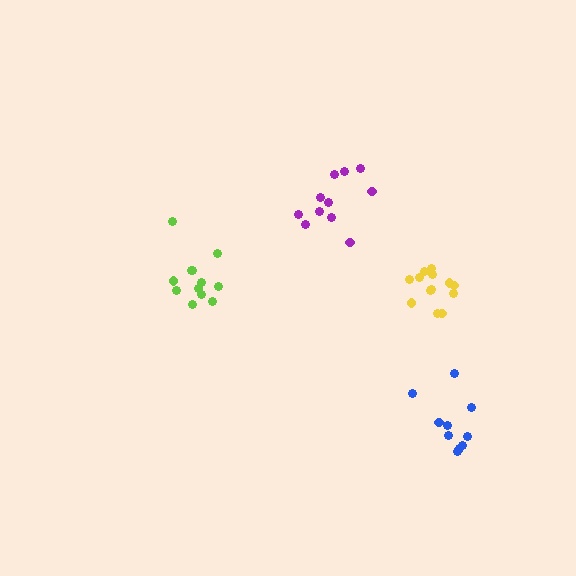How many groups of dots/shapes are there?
There are 4 groups.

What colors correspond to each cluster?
The clusters are colored: lime, blue, purple, yellow.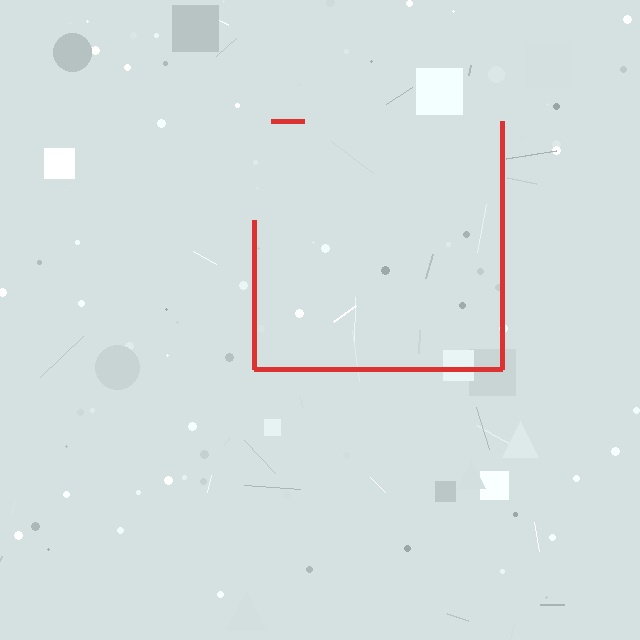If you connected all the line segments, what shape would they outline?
They would outline a square.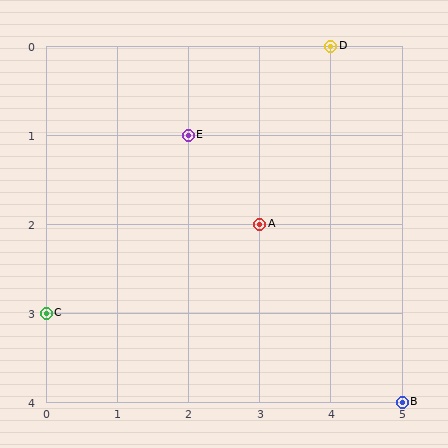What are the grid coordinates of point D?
Point D is at grid coordinates (4, 0).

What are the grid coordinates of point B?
Point B is at grid coordinates (5, 4).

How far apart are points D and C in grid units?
Points D and C are 4 columns and 3 rows apart (about 5.0 grid units diagonally).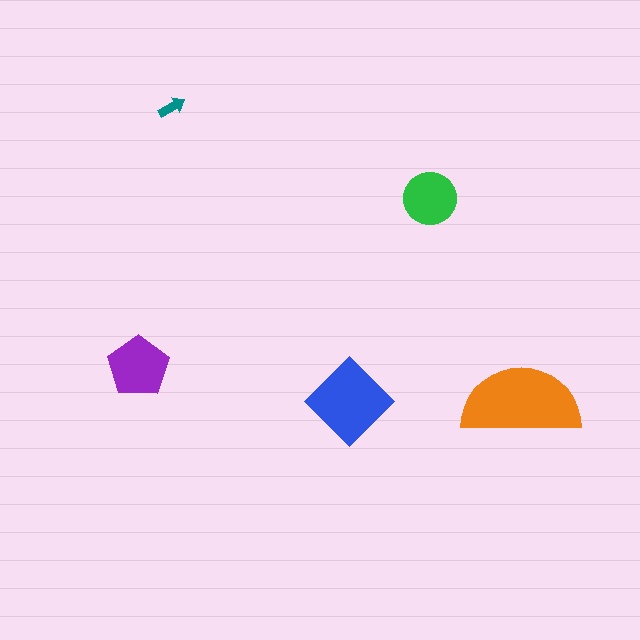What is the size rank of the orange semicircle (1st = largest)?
1st.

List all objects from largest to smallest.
The orange semicircle, the blue diamond, the purple pentagon, the green circle, the teal arrow.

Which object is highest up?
The teal arrow is topmost.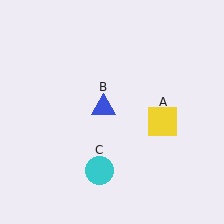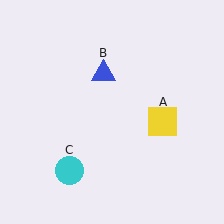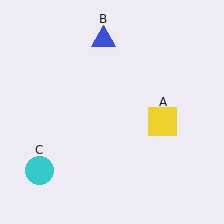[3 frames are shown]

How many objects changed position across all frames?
2 objects changed position: blue triangle (object B), cyan circle (object C).